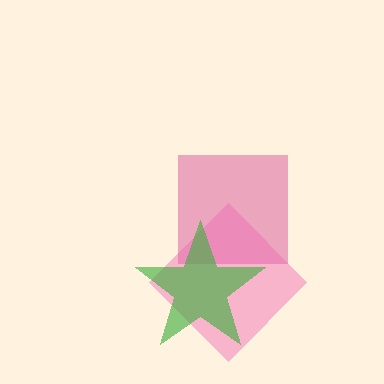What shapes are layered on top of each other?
The layered shapes are: a magenta square, a pink diamond, a green star.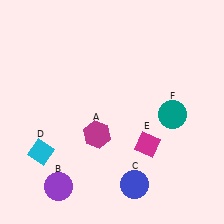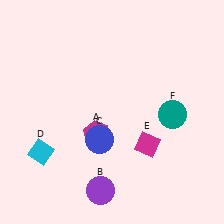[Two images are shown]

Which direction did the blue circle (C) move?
The blue circle (C) moved up.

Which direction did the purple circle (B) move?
The purple circle (B) moved right.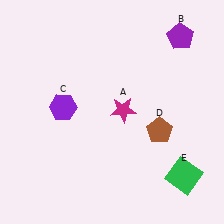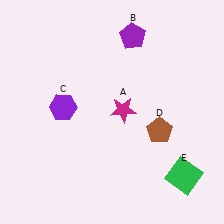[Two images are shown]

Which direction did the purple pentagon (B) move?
The purple pentagon (B) moved left.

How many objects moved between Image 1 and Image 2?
1 object moved between the two images.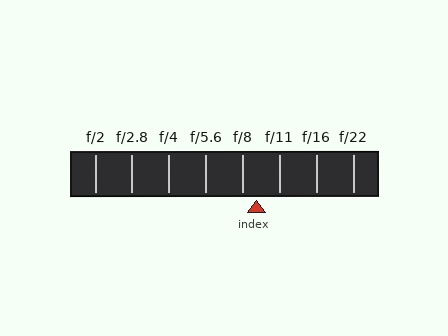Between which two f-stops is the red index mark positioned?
The index mark is between f/8 and f/11.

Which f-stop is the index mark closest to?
The index mark is closest to f/8.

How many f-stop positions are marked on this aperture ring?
There are 8 f-stop positions marked.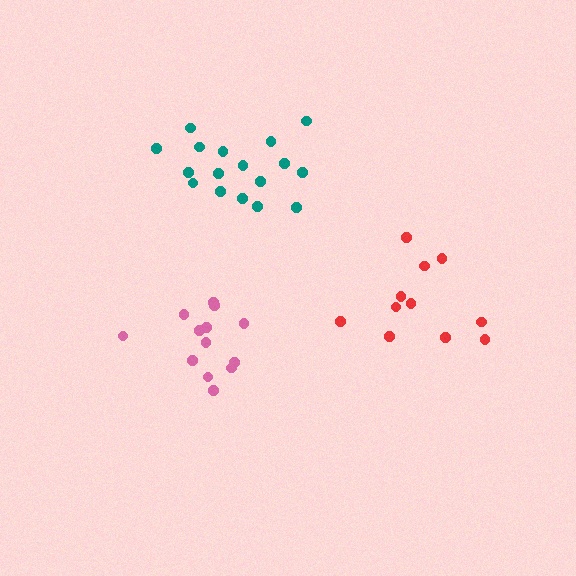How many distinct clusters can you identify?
There are 3 distinct clusters.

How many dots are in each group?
Group 1: 11 dots, Group 2: 17 dots, Group 3: 14 dots (42 total).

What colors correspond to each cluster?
The clusters are colored: red, teal, pink.